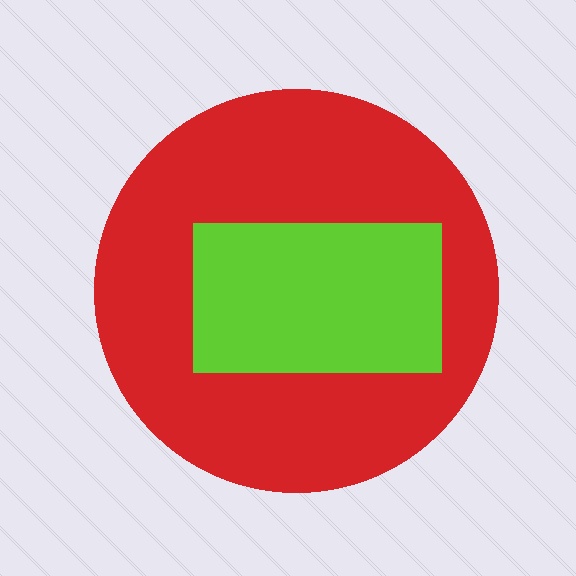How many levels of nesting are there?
2.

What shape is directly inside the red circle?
The lime rectangle.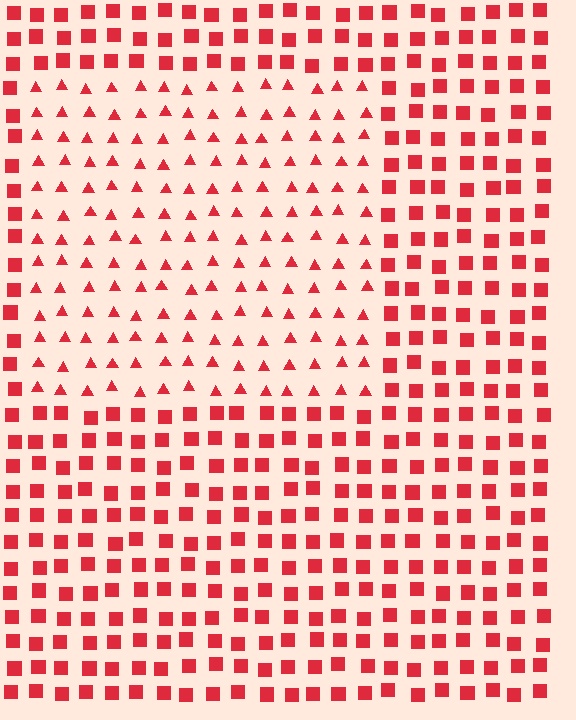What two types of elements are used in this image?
The image uses triangles inside the rectangle region and squares outside it.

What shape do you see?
I see a rectangle.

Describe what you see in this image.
The image is filled with small red elements arranged in a uniform grid. A rectangle-shaped region contains triangles, while the surrounding area contains squares. The boundary is defined purely by the change in element shape.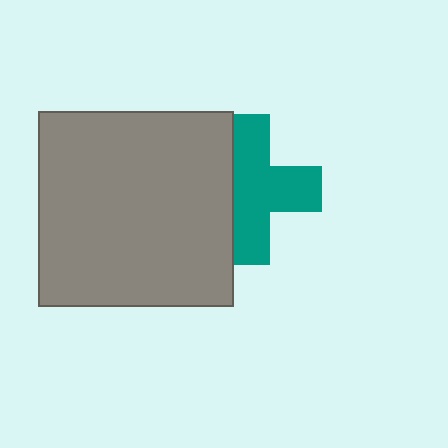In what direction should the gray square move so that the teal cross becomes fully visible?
The gray square should move left. That is the shortest direction to clear the overlap and leave the teal cross fully visible.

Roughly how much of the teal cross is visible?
Most of it is visible (roughly 67%).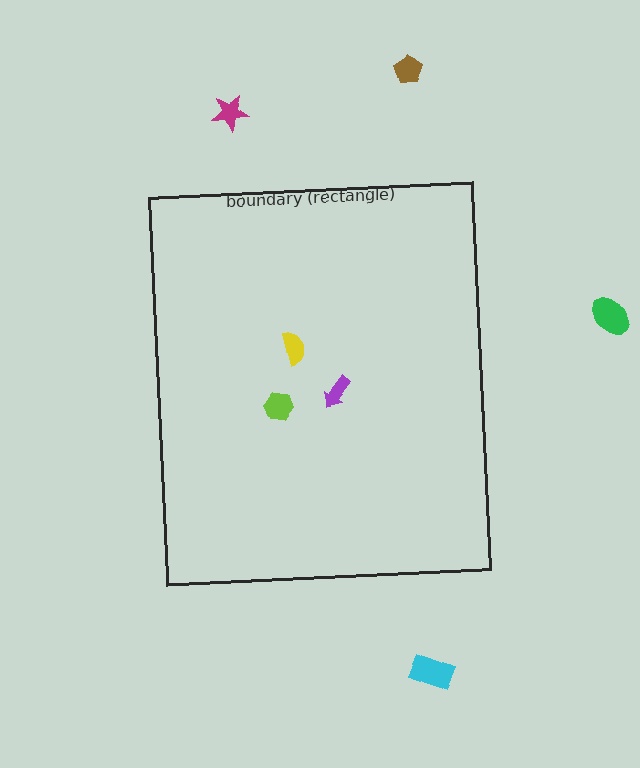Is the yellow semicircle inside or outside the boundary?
Inside.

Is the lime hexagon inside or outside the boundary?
Inside.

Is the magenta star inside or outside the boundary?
Outside.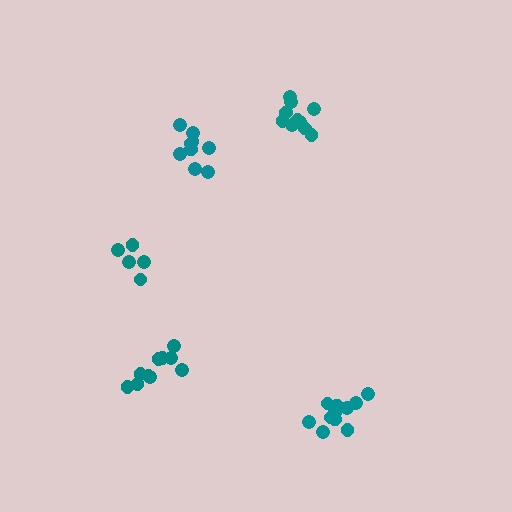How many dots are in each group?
Group 1: 10 dots, Group 2: 11 dots, Group 3: 9 dots, Group 4: 5 dots, Group 5: 10 dots (45 total).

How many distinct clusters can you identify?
There are 5 distinct clusters.